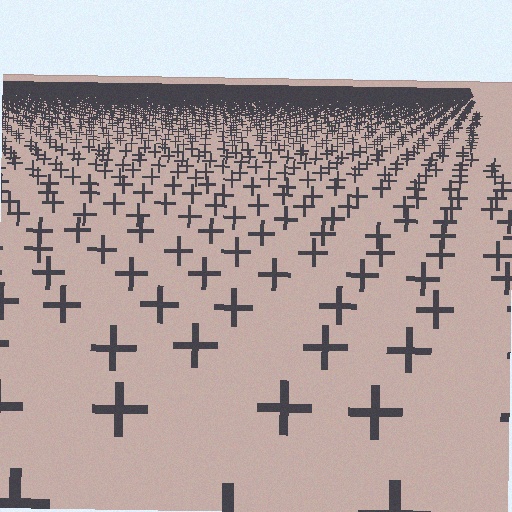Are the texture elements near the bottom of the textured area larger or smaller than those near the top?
Larger. Near the bottom, elements are closer to the viewer and appear at a bigger on-screen size.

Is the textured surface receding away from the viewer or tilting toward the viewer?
The surface is receding away from the viewer. Texture elements get smaller and denser toward the top.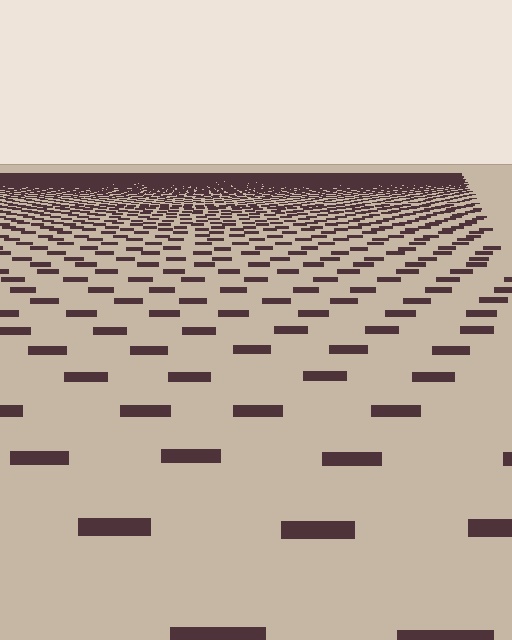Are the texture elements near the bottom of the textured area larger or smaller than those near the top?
Larger. Near the bottom, elements are closer to the viewer and appear at a bigger on-screen size.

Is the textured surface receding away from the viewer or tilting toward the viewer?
The surface is receding away from the viewer. Texture elements get smaller and denser toward the top.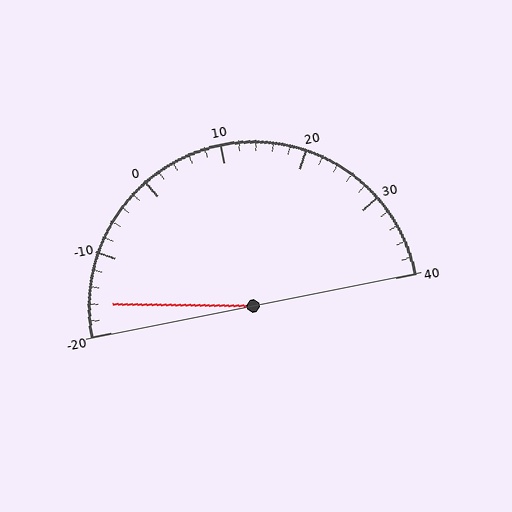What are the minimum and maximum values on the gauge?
The gauge ranges from -20 to 40.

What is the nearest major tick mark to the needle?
The nearest major tick mark is -20.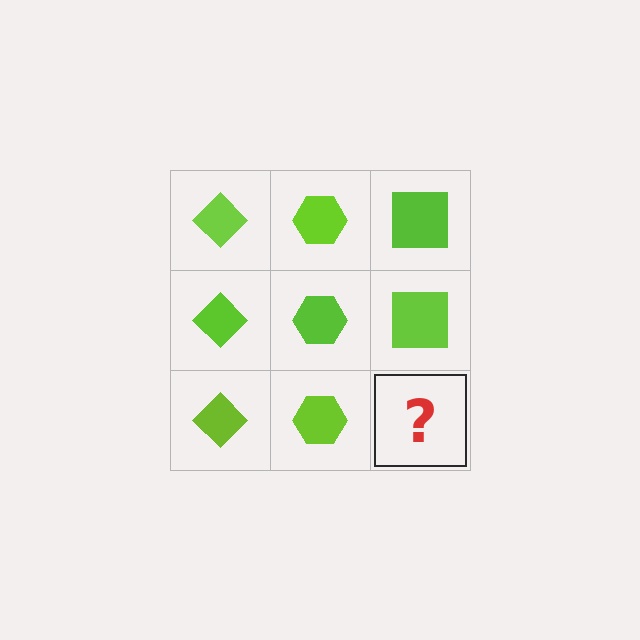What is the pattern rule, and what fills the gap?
The rule is that each column has a consistent shape. The gap should be filled with a lime square.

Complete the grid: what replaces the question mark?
The question mark should be replaced with a lime square.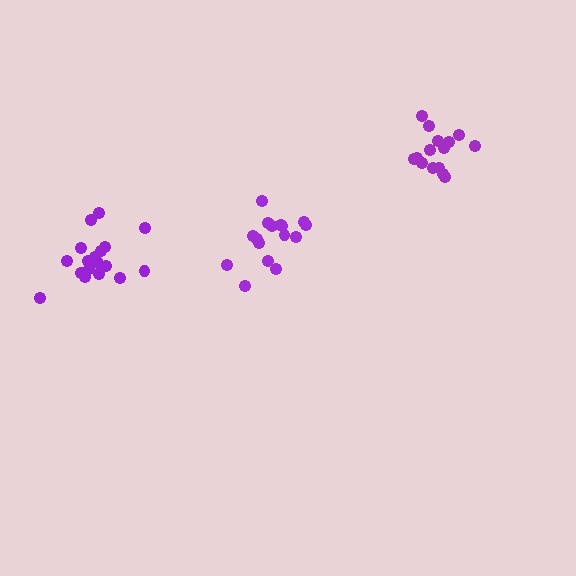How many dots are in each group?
Group 1: 18 dots, Group 2: 16 dots, Group 3: 15 dots (49 total).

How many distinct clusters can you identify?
There are 3 distinct clusters.